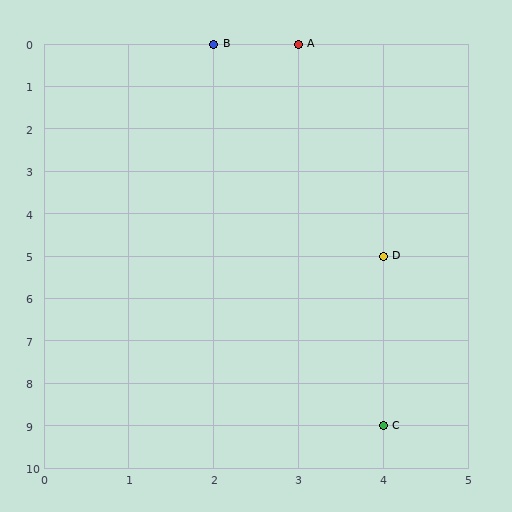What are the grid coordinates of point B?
Point B is at grid coordinates (2, 0).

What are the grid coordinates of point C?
Point C is at grid coordinates (4, 9).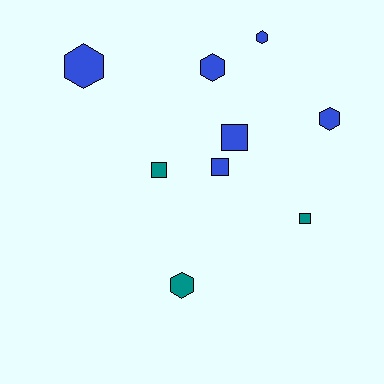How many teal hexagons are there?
There is 1 teal hexagon.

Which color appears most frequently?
Blue, with 6 objects.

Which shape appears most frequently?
Hexagon, with 5 objects.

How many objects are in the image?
There are 9 objects.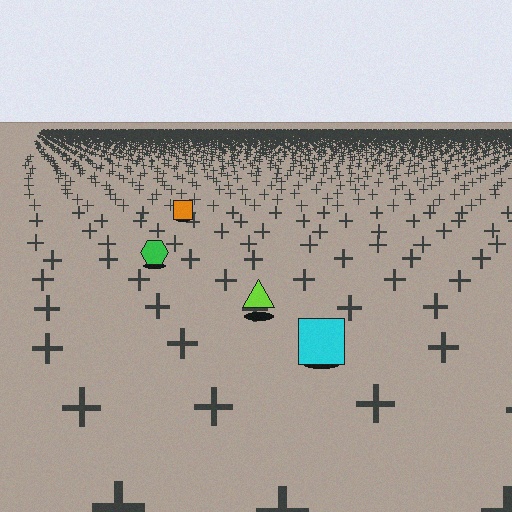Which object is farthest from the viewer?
The orange square is farthest from the viewer. It appears smaller and the ground texture around it is denser.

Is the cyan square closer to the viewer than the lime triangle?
Yes. The cyan square is closer — you can tell from the texture gradient: the ground texture is coarser near it.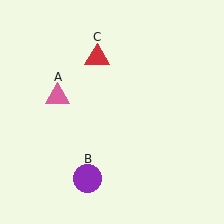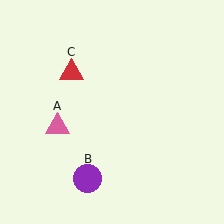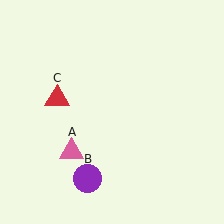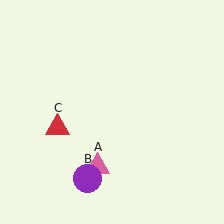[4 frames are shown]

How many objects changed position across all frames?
2 objects changed position: pink triangle (object A), red triangle (object C).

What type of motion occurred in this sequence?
The pink triangle (object A), red triangle (object C) rotated counterclockwise around the center of the scene.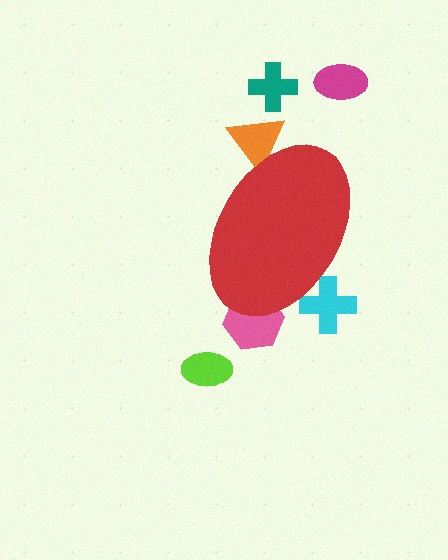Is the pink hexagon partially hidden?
Yes, the pink hexagon is partially hidden behind the red ellipse.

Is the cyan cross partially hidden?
Yes, the cyan cross is partially hidden behind the red ellipse.